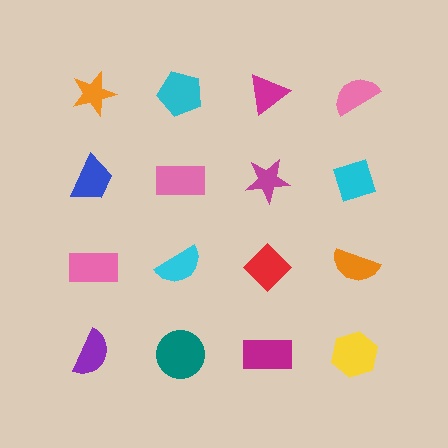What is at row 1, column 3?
A magenta triangle.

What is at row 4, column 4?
A yellow hexagon.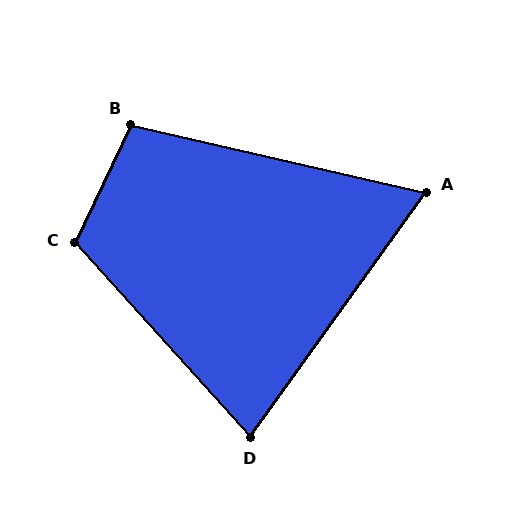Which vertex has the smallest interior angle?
A, at approximately 67 degrees.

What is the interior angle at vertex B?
Approximately 102 degrees (obtuse).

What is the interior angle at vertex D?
Approximately 78 degrees (acute).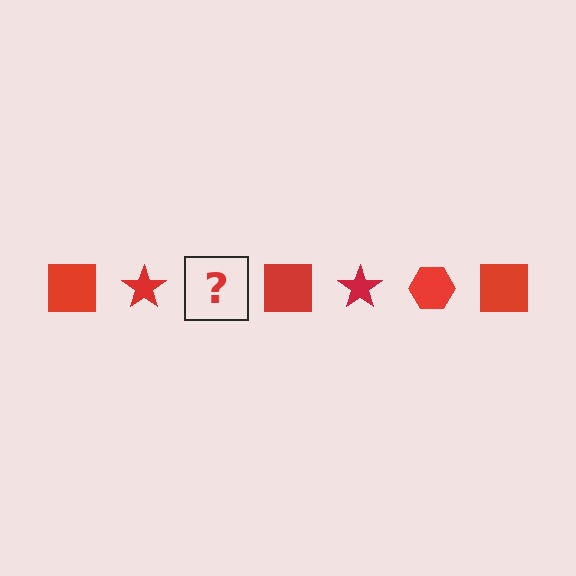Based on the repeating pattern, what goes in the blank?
The blank should be a red hexagon.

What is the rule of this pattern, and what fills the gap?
The rule is that the pattern cycles through square, star, hexagon shapes in red. The gap should be filled with a red hexagon.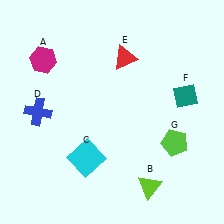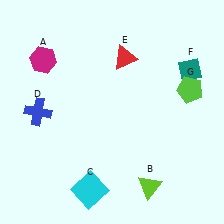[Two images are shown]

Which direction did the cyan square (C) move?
The cyan square (C) moved down.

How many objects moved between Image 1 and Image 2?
3 objects moved between the two images.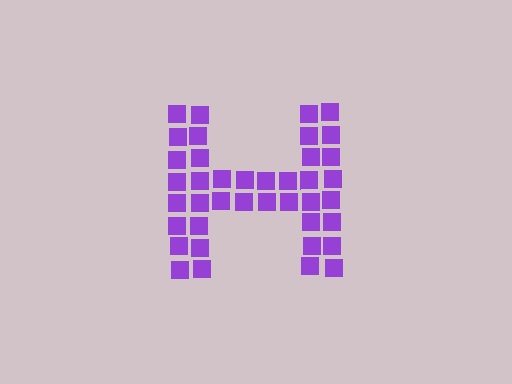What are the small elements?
The small elements are squares.